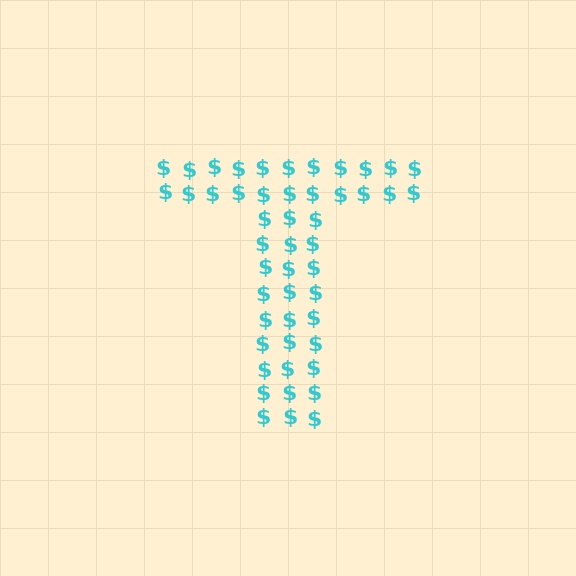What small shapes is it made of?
It is made of small dollar signs.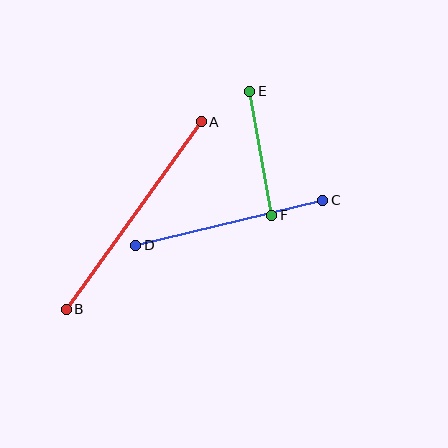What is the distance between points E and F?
The distance is approximately 126 pixels.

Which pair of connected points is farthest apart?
Points A and B are farthest apart.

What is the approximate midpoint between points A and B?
The midpoint is at approximately (134, 215) pixels.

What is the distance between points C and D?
The distance is approximately 192 pixels.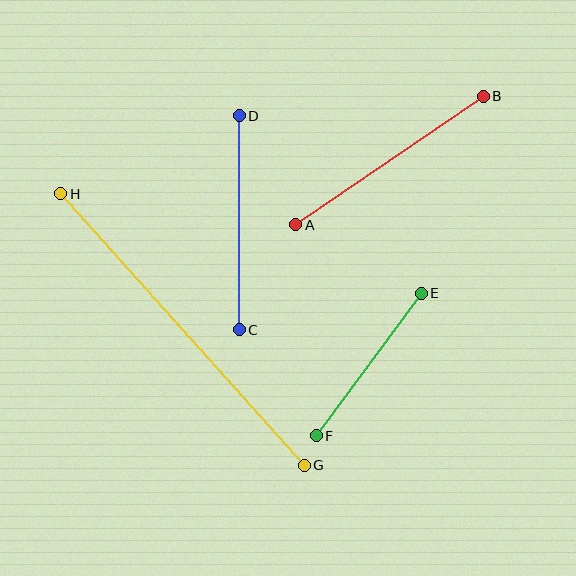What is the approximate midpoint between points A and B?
The midpoint is at approximately (389, 161) pixels.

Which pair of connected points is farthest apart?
Points G and H are farthest apart.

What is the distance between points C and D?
The distance is approximately 214 pixels.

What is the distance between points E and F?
The distance is approximately 177 pixels.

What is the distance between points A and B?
The distance is approximately 227 pixels.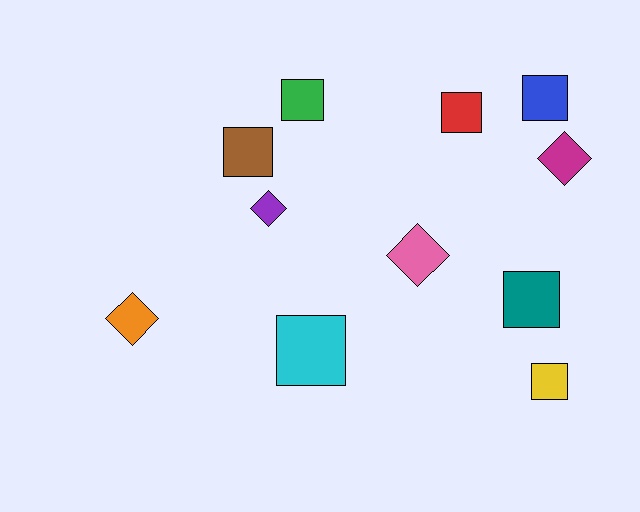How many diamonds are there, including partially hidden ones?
There are 4 diamonds.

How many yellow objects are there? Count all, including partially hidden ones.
There is 1 yellow object.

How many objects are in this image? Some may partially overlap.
There are 11 objects.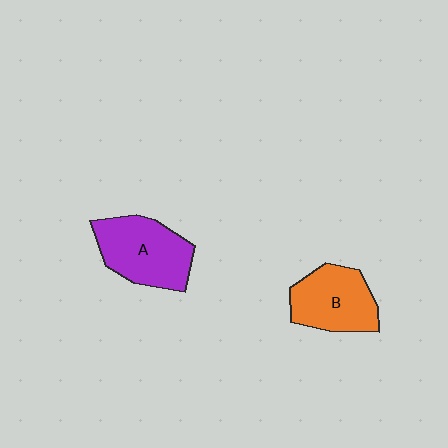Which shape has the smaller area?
Shape B (orange).